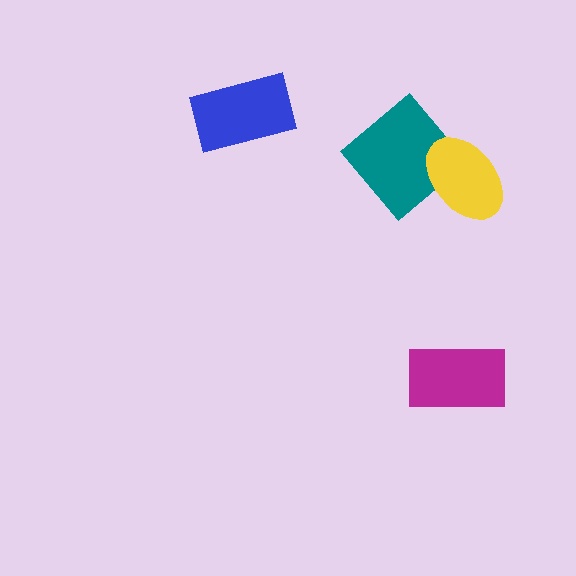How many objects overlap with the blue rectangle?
0 objects overlap with the blue rectangle.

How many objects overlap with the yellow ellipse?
1 object overlaps with the yellow ellipse.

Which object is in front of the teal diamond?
The yellow ellipse is in front of the teal diamond.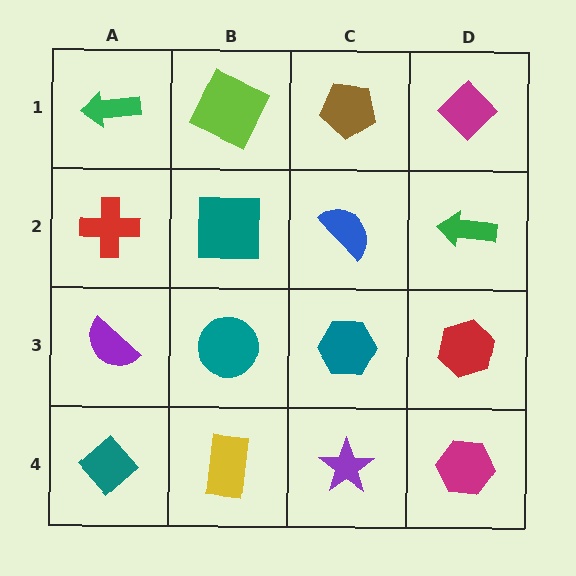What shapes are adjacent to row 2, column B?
A lime square (row 1, column B), a teal circle (row 3, column B), a red cross (row 2, column A), a blue semicircle (row 2, column C).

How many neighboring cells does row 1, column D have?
2.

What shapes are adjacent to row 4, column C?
A teal hexagon (row 3, column C), a yellow rectangle (row 4, column B), a magenta hexagon (row 4, column D).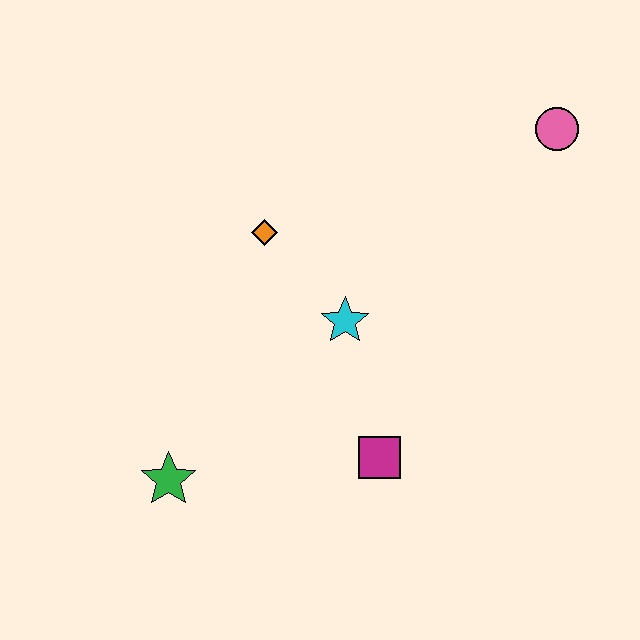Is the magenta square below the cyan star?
Yes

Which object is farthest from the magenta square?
The pink circle is farthest from the magenta square.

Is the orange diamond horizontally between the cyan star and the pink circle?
No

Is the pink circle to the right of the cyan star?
Yes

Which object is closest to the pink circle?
The cyan star is closest to the pink circle.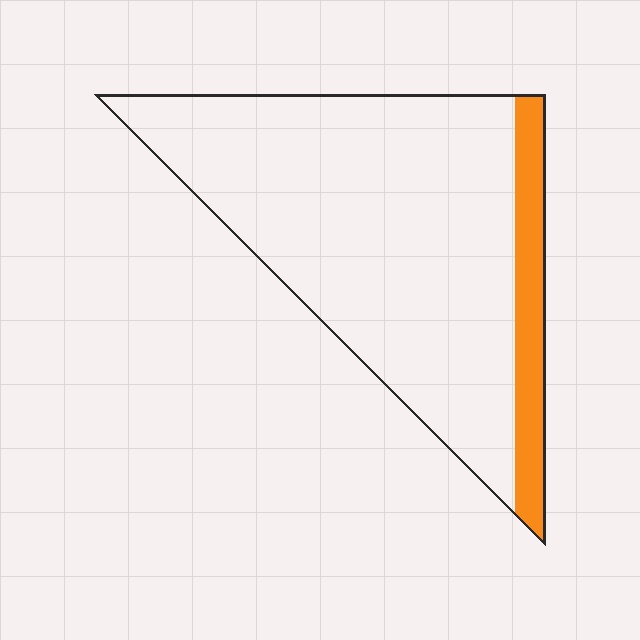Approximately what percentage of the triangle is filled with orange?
Approximately 15%.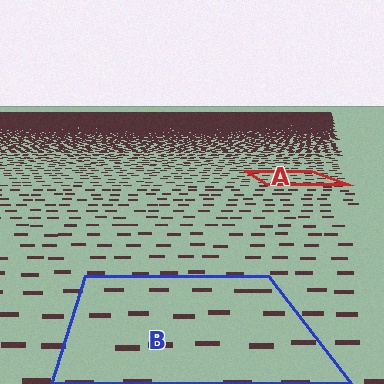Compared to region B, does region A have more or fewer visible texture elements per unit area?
Region A has more texture elements per unit area — they are packed more densely because it is farther away.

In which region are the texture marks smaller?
The texture marks are smaller in region A, because it is farther away.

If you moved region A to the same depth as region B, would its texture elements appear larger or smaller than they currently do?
They would appear larger. At a closer depth, the same texture elements are projected at a bigger on-screen size.